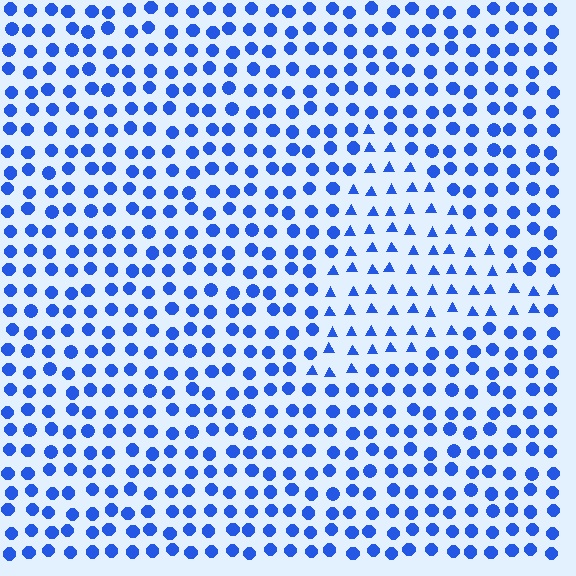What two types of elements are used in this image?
The image uses triangles inside the triangle region and circles outside it.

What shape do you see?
I see a triangle.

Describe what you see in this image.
The image is filled with small blue elements arranged in a uniform grid. A triangle-shaped region contains triangles, while the surrounding area contains circles. The boundary is defined purely by the change in element shape.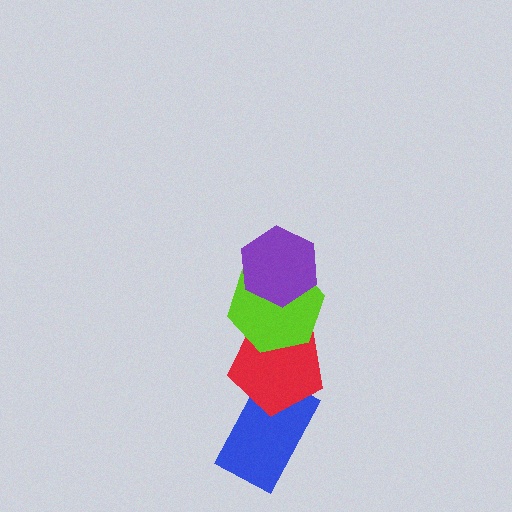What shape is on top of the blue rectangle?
The red pentagon is on top of the blue rectangle.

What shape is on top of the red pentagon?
The lime hexagon is on top of the red pentagon.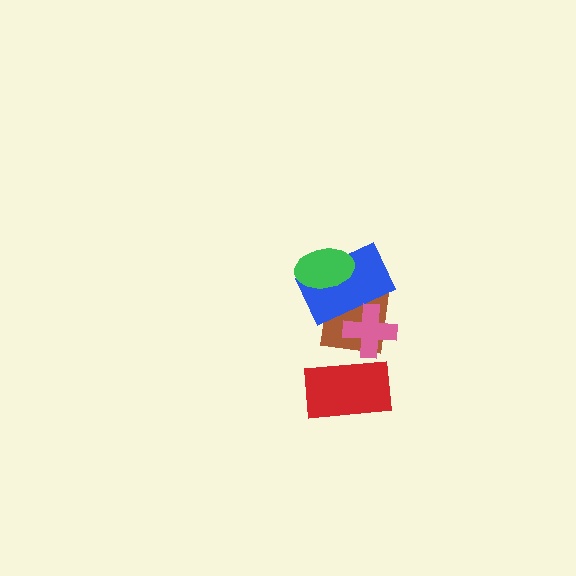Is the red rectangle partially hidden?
No, no other shape covers it.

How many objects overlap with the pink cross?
2 objects overlap with the pink cross.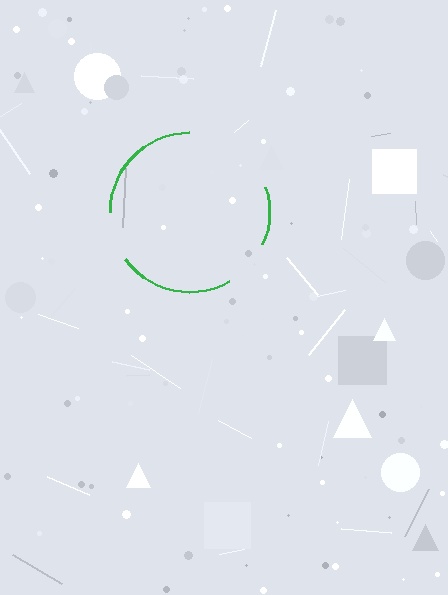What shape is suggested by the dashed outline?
The dashed outline suggests a circle.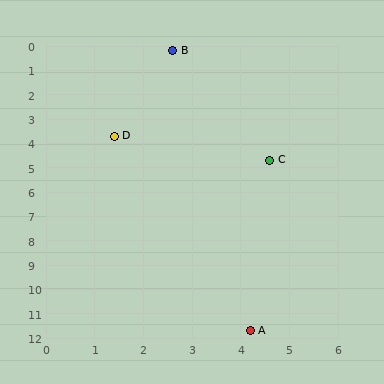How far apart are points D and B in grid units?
Points D and B are about 3.7 grid units apart.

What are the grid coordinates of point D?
Point D is at approximately (1.4, 3.7).